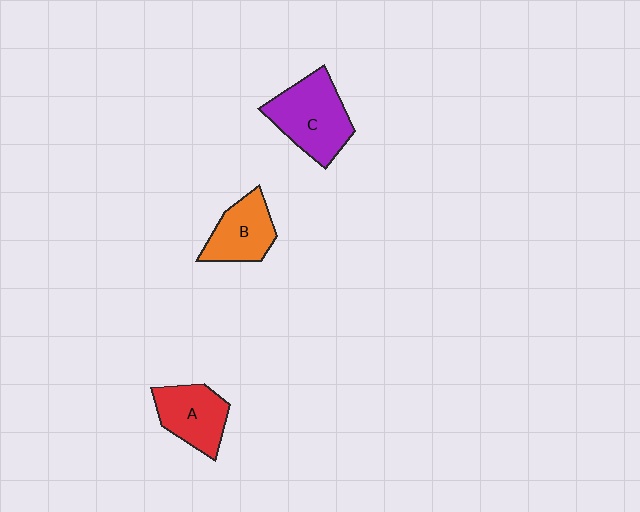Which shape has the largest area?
Shape C (purple).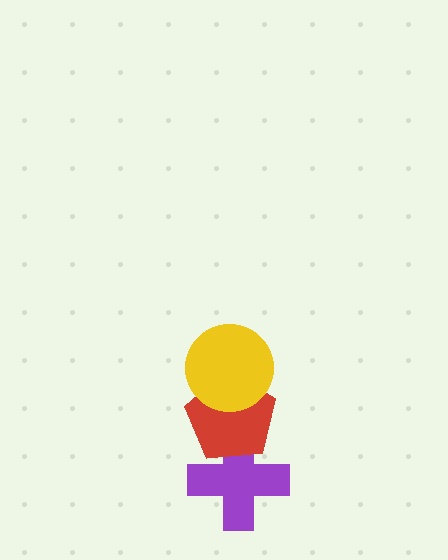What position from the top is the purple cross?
The purple cross is 3rd from the top.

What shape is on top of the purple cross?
The red pentagon is on top of the purple cross.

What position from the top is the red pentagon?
The red pentagon is 2nd from the top.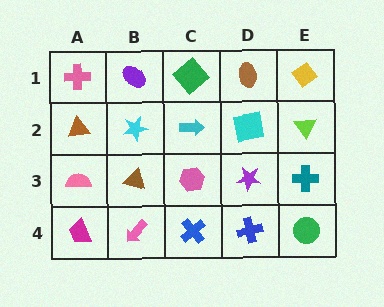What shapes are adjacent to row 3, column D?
A cyan square (row 2, column D), a blue cross (row 4, column D), a pink hexagon (row 3, column C), a teal cross (row 3, column E).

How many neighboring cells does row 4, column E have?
2.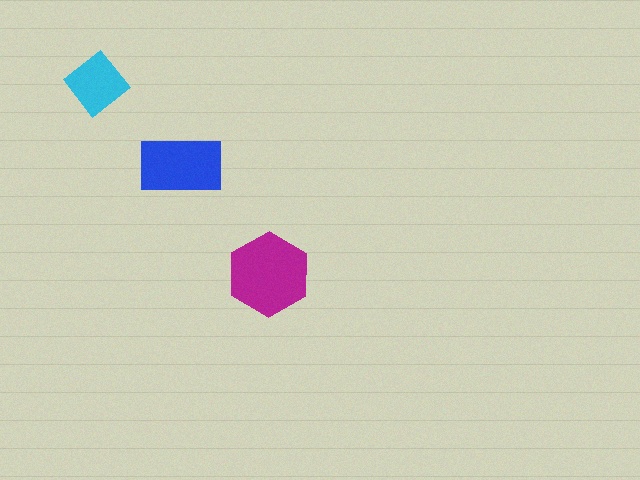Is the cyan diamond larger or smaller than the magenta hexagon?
Smaller.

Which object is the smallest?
The cyan diamond.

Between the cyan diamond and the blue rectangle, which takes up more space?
The blue rectangle.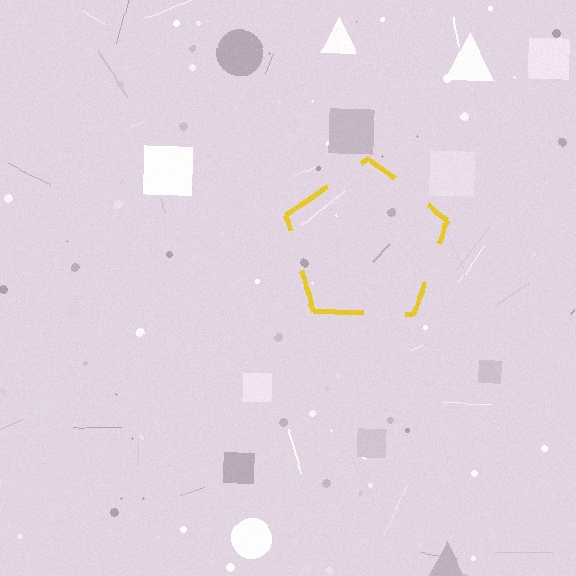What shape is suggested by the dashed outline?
The dashed outline suggests a pentagon.